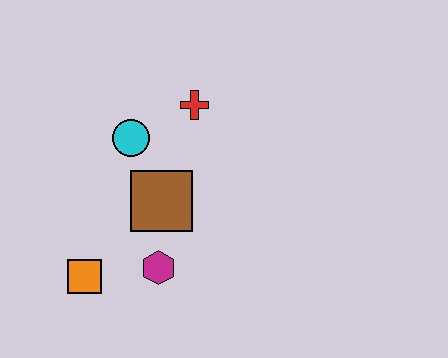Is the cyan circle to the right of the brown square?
No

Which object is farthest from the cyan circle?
The orange square is farthest from the cyan circle.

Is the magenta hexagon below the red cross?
Yes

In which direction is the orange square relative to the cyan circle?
The orange square is below the cyan circle.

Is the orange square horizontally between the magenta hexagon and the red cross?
No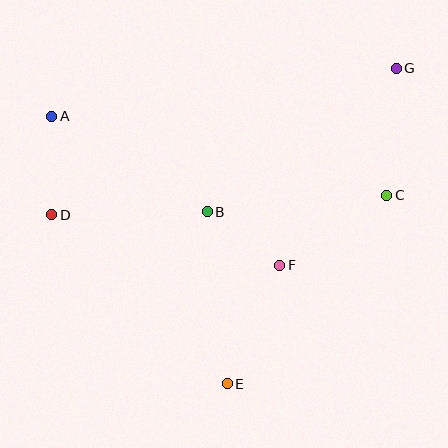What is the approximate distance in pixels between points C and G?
The distance between C and G is approximately 127 pixels.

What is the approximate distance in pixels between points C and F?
The distance between C and F is approximately 128 pixels.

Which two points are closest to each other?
Points B and F are closest to each other.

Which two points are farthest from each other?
Points D and G are farthest from each other.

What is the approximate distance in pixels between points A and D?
The distance between A and D is approximately 99 pixels.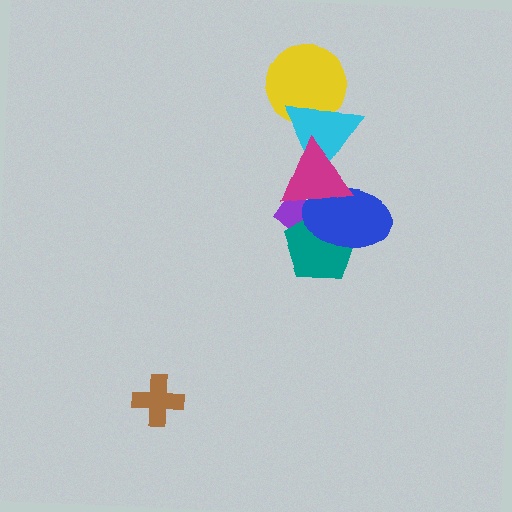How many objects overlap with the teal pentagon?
3 objects overlap with the teal pentagon.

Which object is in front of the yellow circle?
The cyan triangle is in front of the yellow circle.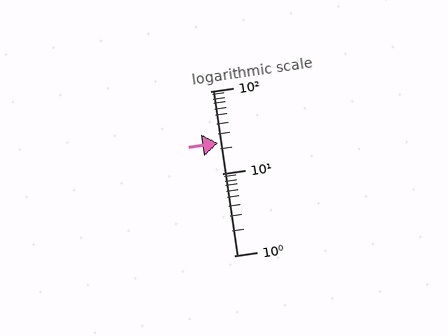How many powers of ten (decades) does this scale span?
The scale spans 2 decades, from 1 to 100.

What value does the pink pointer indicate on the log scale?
The pointer indicates approximately 23.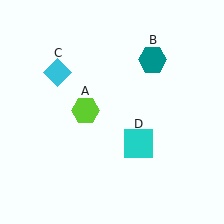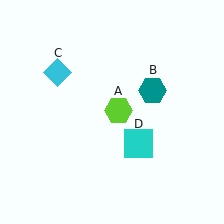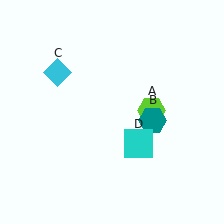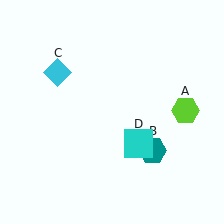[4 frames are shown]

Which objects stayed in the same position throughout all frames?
Cyan diamond (object C) and cyan square (object D) remained stationary.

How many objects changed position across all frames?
2 objects changed position: lime hexagon (object A), teal hexagon (object B).